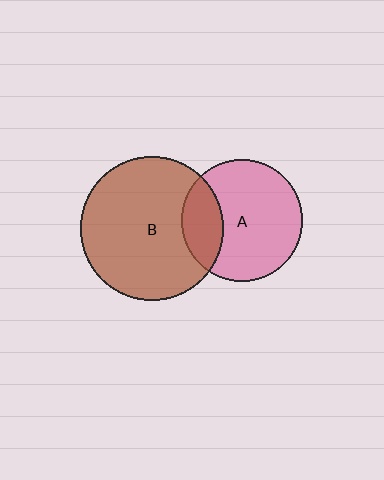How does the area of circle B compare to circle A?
Approximately 1.4 times.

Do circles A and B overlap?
Yes.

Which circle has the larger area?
Circle B (brown).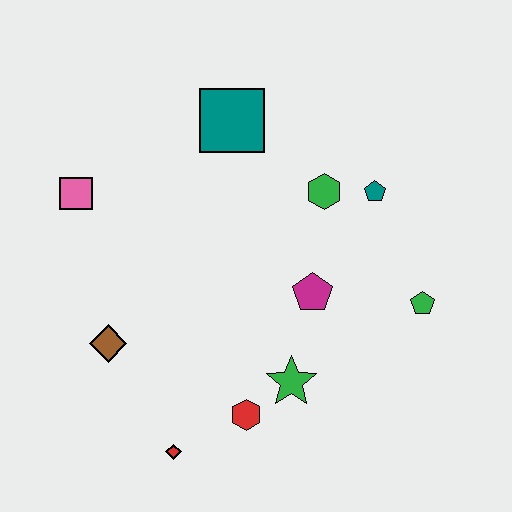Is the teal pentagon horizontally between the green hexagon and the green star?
No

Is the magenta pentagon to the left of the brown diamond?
No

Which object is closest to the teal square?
The green hexagon is closest to the teal square.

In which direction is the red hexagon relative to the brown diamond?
The red hexagon is to the right of the brown diamond.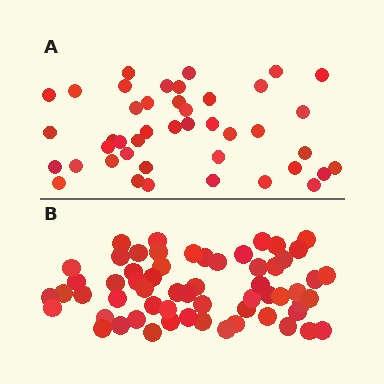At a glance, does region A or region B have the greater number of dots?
Region B (the bottom region) has more dots.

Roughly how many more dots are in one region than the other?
Region B has approximately 15 more dots than region A.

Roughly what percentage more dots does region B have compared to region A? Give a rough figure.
About 40% more.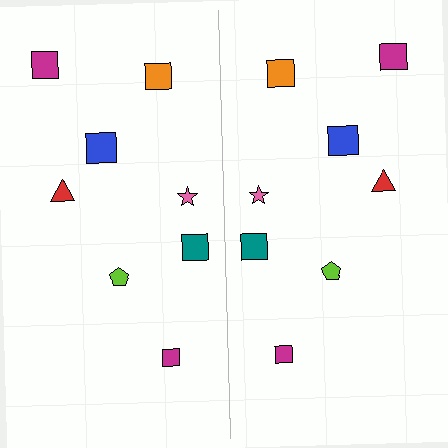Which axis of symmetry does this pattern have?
The pattern has a vertical axis of symmetry running through the center of the image.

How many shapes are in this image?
There are 16 shapes in this image.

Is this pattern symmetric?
Yes, this pattern has bilateral (reflection) symmetry.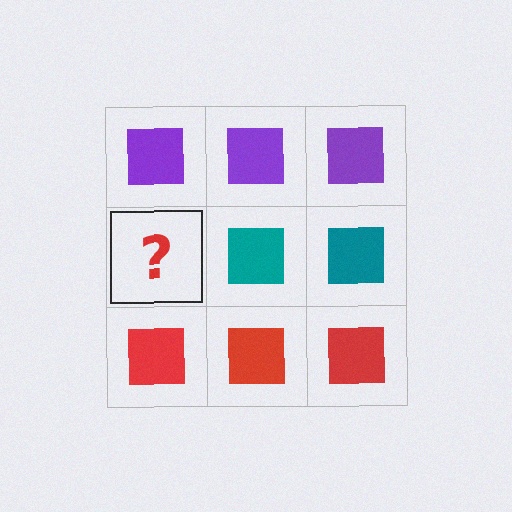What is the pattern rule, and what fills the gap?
The rule is that each row has a consistent color. The gap should be filled with a teal square.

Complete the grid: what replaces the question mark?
The question mark should be replaced with a teal square.